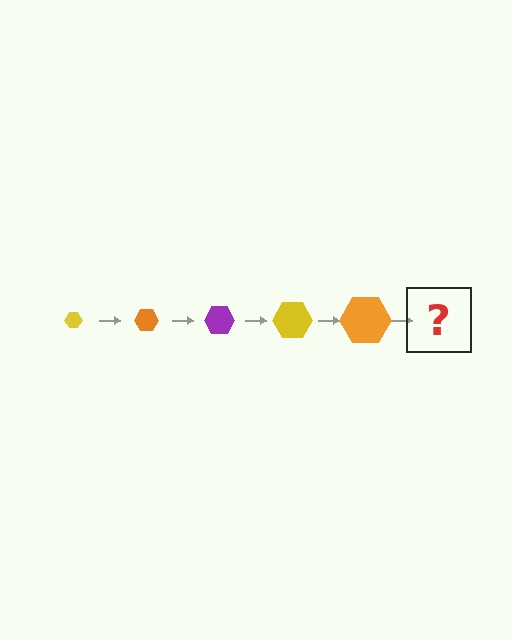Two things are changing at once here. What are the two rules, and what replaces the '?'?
The two rules are that the hexagon grows larger each step and the color cycles through yellow, orange, and purple. The '?' should be a purple hexagon, larger than the previous one.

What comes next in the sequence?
The next element should be a purple hexagon, larger than the previous one.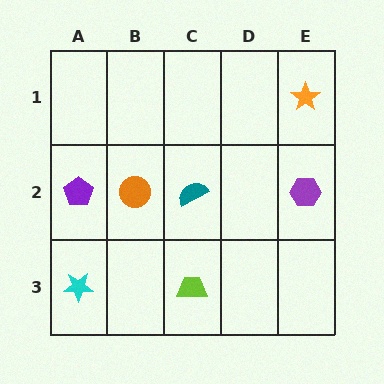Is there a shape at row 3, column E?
No, that cell is empty.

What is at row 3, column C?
A lime trapezoid.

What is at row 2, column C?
A teal semicircle.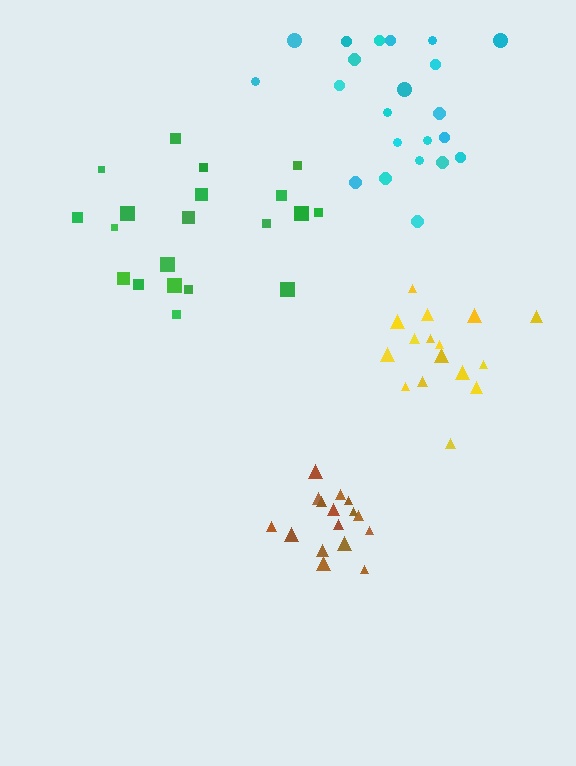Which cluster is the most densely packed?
Brown.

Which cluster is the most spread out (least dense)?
Green.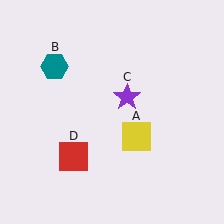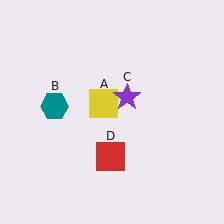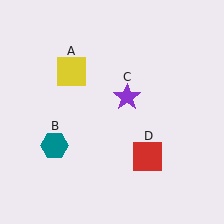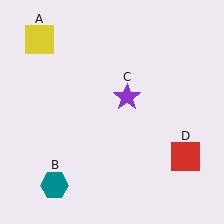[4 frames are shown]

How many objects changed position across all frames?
3 objects changed position: yellow square (object A), teal hexagon (object B), red square (object D).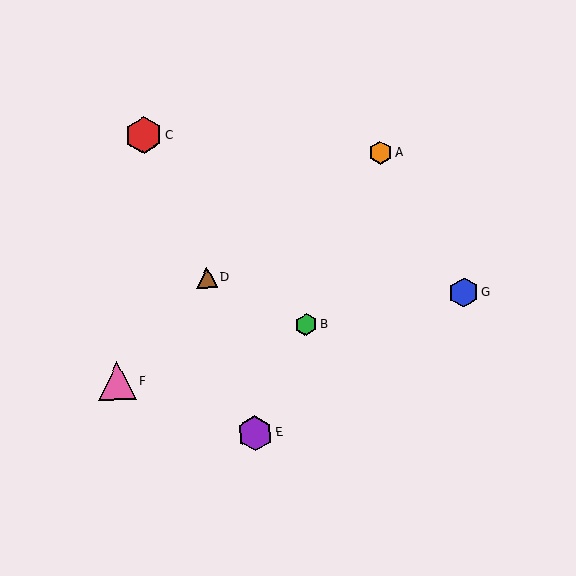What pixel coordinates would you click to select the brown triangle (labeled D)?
Click at (207, 278) to select the brown triangle D.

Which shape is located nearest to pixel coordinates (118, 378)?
The pink triangle (labeled F) at (117, 381) is nearest to that location.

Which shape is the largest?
The pink triangle (labeled F) is the largest.